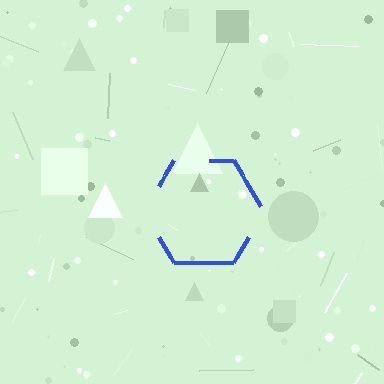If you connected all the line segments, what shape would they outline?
They would outline a hexagon.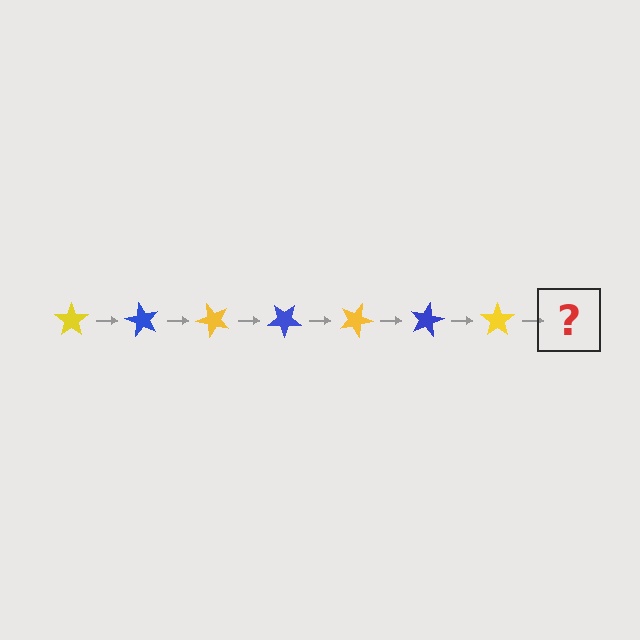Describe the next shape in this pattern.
It should be a blue star, rotated 420 degrees from the start.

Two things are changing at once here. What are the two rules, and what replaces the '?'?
The two rules are that it rotates 60 degrees each step and the color cycles through yellow and blue. The '?' should be a blue star, rotated 420 degrees from the start.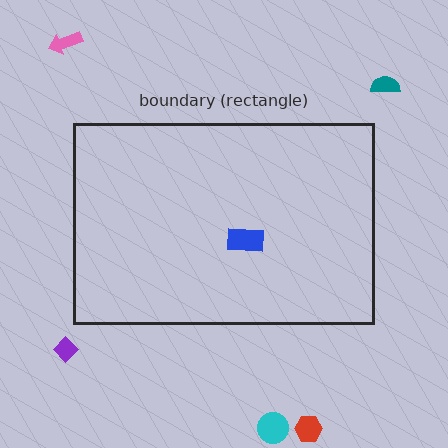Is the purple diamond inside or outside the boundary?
Outside.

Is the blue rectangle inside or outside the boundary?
Inside.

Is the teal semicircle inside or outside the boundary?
Outside.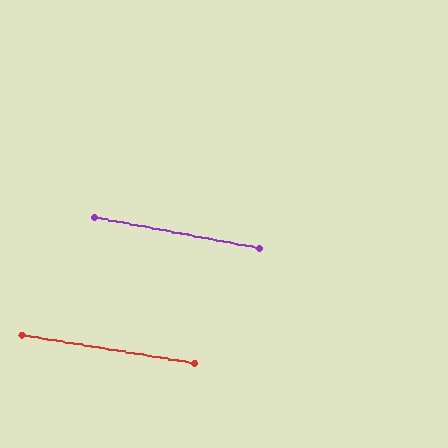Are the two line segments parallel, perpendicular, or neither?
Parallel — their directions differ by only 1.4°.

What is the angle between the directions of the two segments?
Approximately 1 degree.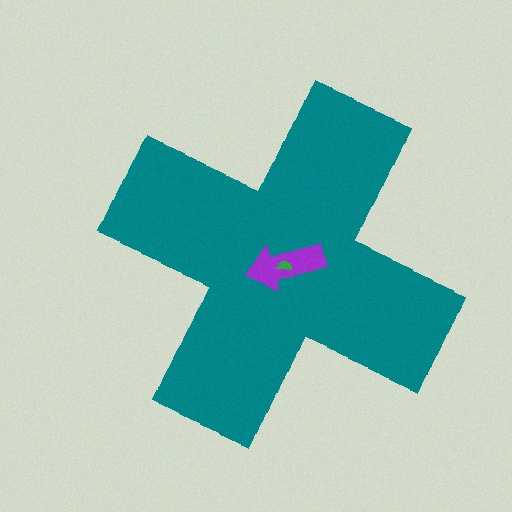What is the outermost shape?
The teal cross.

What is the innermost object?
The green semicircle.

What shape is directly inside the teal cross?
The purple arrow.